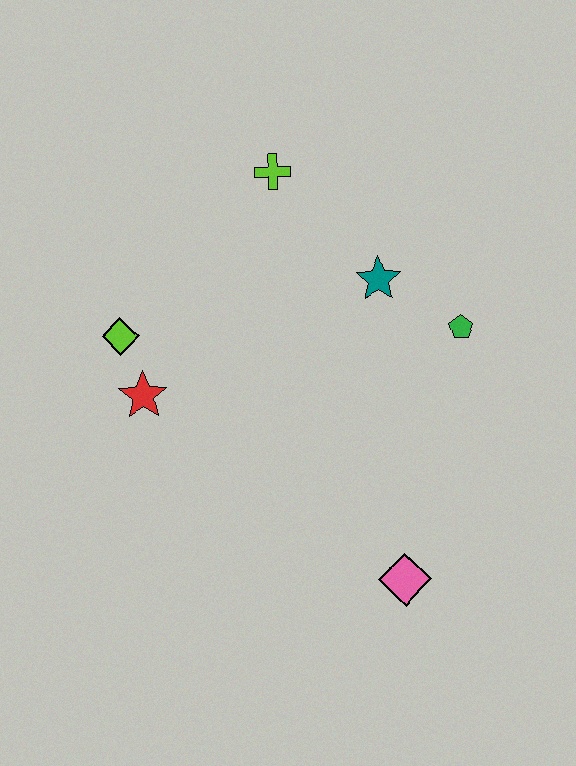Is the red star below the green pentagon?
Yes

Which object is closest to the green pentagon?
The teal star is closest to the green pentagon.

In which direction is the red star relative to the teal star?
The red star is to the left of the teal star.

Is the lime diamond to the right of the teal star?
No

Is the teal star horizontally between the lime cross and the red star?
No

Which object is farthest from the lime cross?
The pink diamond is farthest from the lime cross.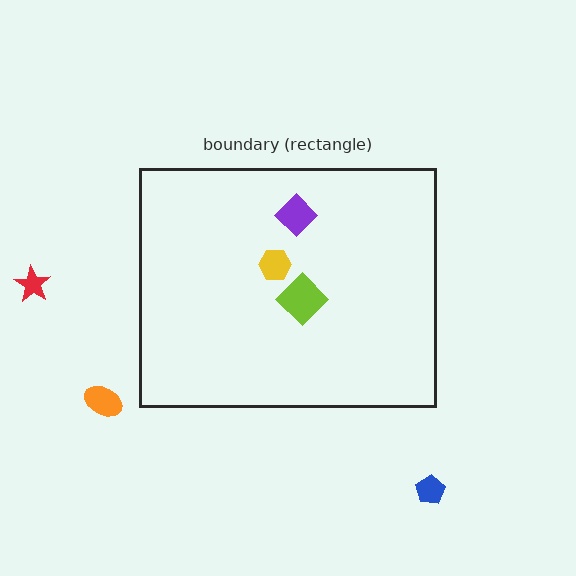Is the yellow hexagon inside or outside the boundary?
Inside.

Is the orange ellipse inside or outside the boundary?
Outside.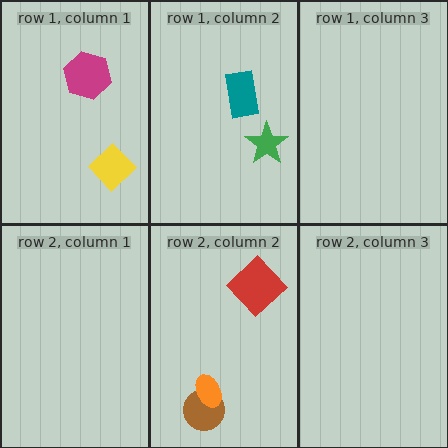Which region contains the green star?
The row 1, column 2 region.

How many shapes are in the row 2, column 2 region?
3.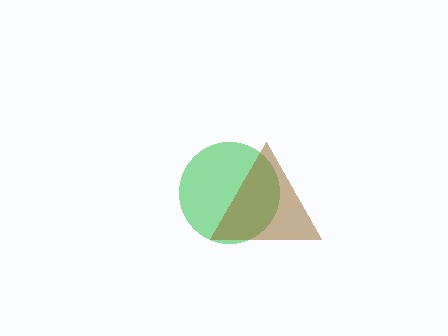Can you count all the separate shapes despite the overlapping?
Yes, there are 2 separate shapes.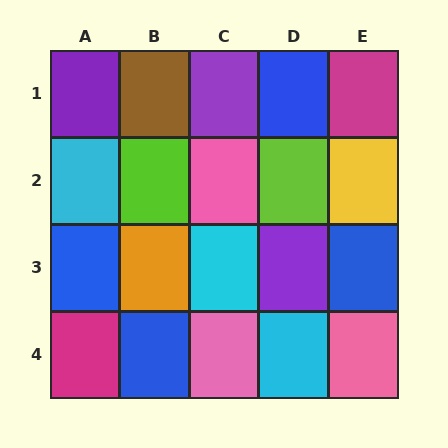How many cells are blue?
4 cells are blue.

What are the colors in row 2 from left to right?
Cyan, lime, pink, lime, yellow.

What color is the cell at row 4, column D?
Cyan.